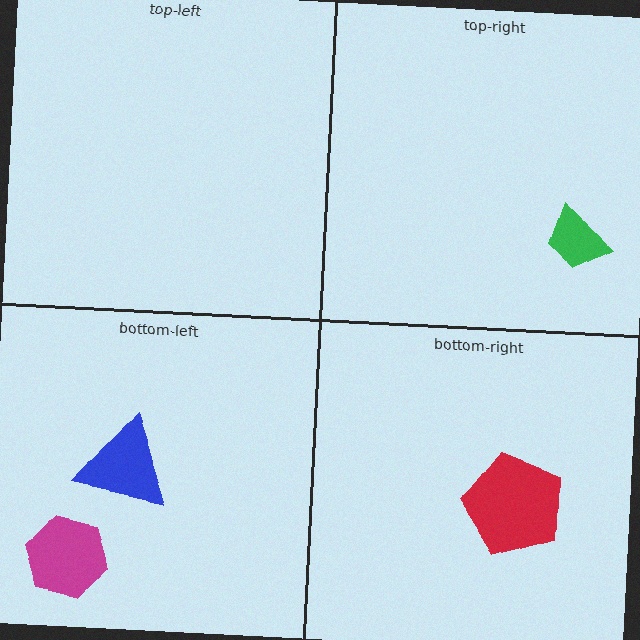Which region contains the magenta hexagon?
The bottom-left region.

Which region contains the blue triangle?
The bottom-left region.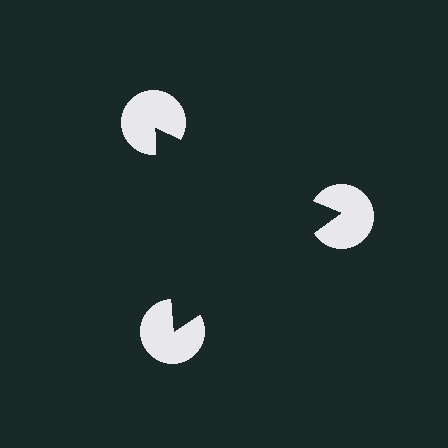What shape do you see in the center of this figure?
An illusory triangle — its edges are inferred from the aligned wedge cuts in the pac-man discs, not physically drawn.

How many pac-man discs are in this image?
There are 3 — one at each vertex of the illusory triangle.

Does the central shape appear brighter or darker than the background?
It typically appears slightly darker than the background, even though no actual brightness change is drawn.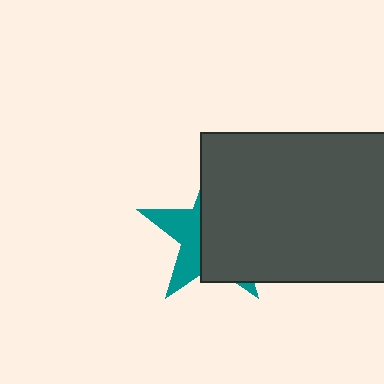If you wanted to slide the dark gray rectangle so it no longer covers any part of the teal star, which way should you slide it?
Slide it right — that is the most direct way to separate the two shapes.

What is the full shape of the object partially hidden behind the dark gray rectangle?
The partially hidden object is a teal star.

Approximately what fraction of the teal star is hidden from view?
Roughly 64% of the teal star is hidden behind the dark gray rectangle.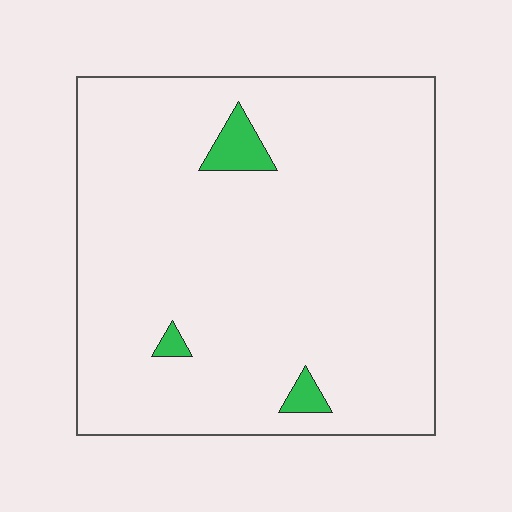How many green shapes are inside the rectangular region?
3.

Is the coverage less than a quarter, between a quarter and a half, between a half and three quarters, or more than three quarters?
Less than a quarter.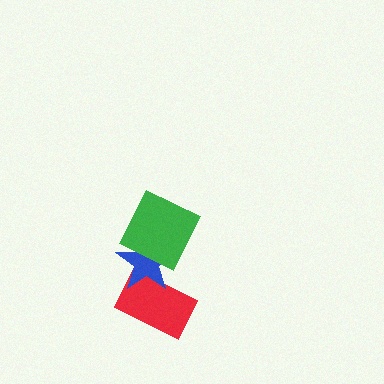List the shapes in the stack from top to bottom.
From top to bottom: the green square, the blue star, the red rectangle.